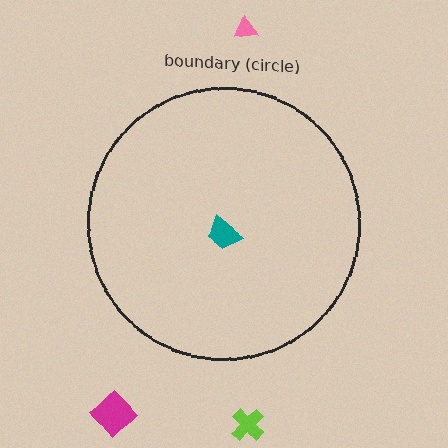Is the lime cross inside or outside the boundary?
Outside.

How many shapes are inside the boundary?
1 inside, 3 outside.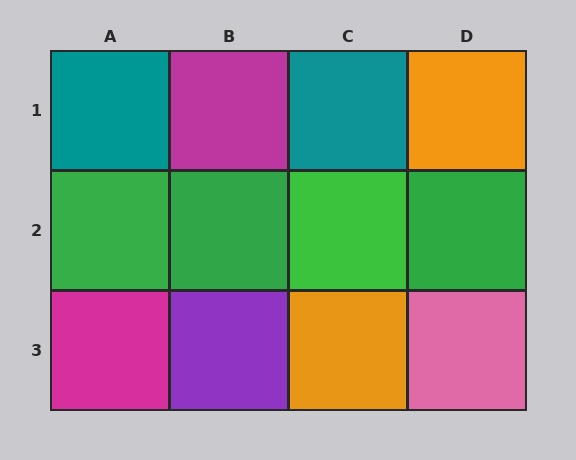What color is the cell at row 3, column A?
Magenta.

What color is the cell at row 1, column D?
Orange.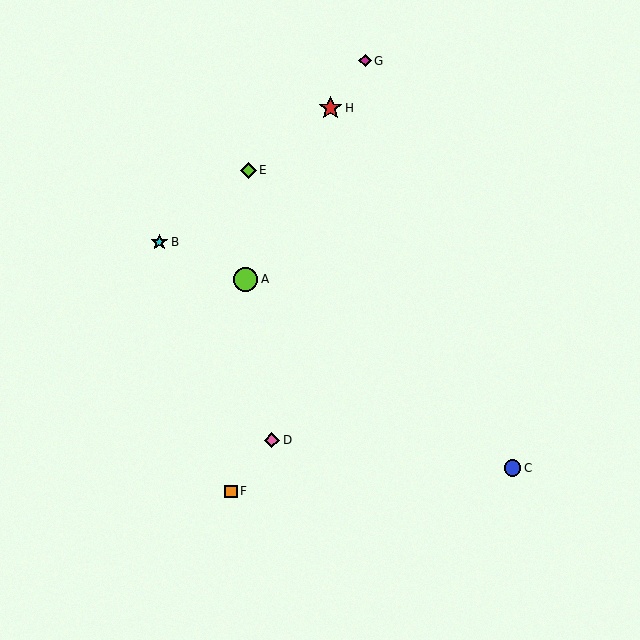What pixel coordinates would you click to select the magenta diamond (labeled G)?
Click at (365, 61) to select the magenta diamond G.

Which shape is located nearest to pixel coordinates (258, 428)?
The pink diamond (labeled D) at (272, 440) is nearest to that location.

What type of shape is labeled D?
Shape D is a pink diamond.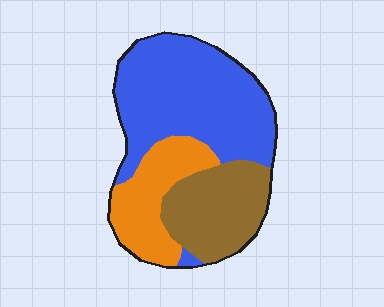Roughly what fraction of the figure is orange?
Orange covers around 20% of the figure.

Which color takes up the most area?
Blue, at roughly 50%.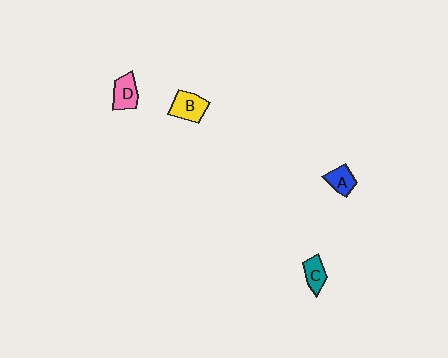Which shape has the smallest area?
Shape C (teal).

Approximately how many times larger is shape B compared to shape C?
Approximately 1.4 times.